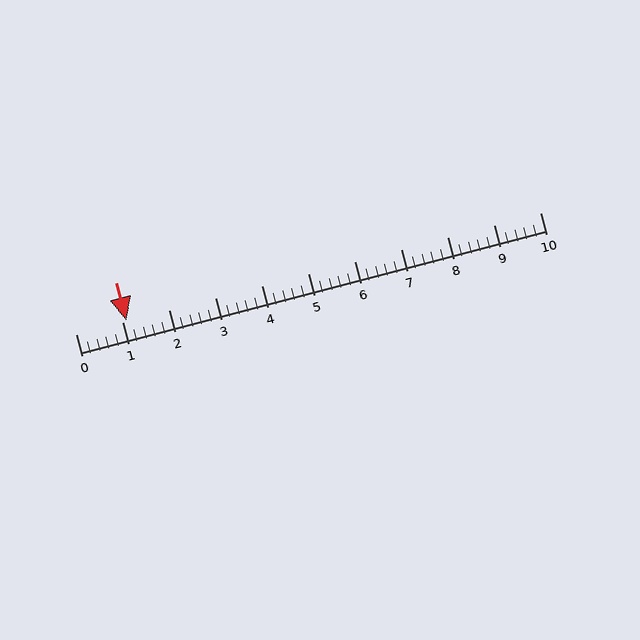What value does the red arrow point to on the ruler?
The red arrow points to approximately 1.1.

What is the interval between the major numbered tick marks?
The major tick marks are spaced 1 units apart.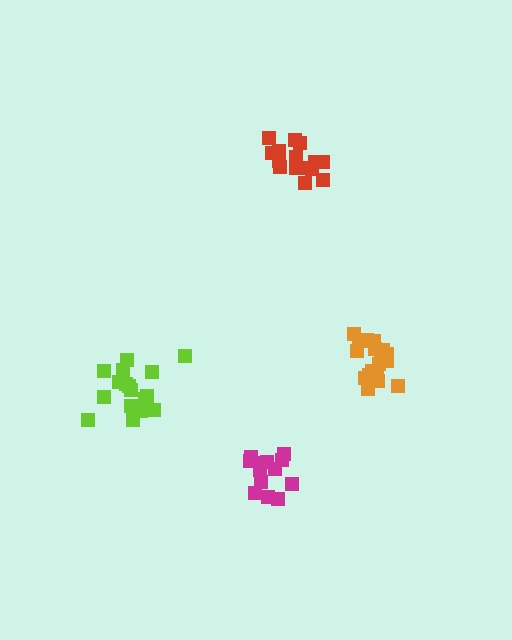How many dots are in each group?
Group 1: 19 dots, Group 2: 17 dots, Group 3: 13 dots, Group 4: 15 dots (64 total).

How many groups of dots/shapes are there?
There are 4 groups.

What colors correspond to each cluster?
The clusters are colored: orange, lime, magenta, red.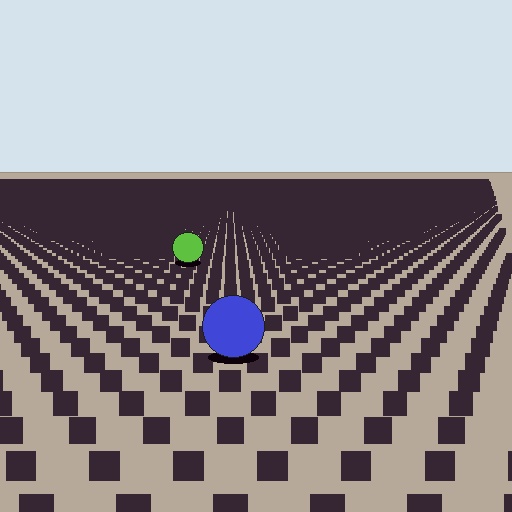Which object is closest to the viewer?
The blue circle is closest. The texture marks near it are larger and more spread out.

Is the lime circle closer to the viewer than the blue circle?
No. The blue circle is closer — you can tell from the texture gradient: the ground texture is coarser near it.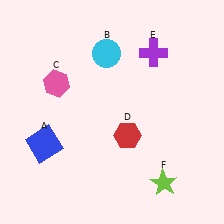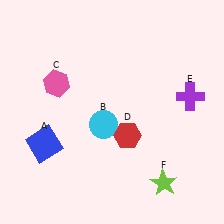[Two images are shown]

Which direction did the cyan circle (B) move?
The cyan circle (B) moved down.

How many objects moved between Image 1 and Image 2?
2 objects moved between the two images.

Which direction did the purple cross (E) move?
The purple cross (E) moved down.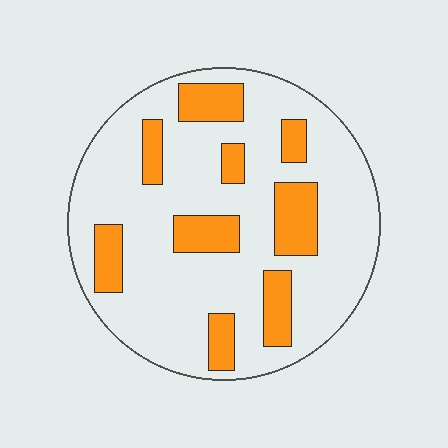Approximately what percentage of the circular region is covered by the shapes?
Approximately 25%.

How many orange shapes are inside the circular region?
9.